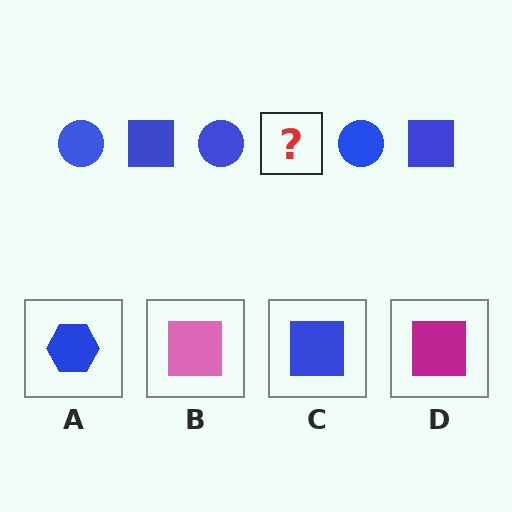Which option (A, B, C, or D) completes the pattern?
C.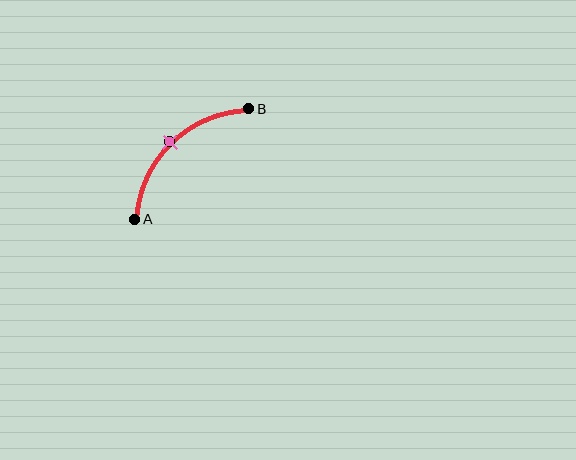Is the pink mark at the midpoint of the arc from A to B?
Yes. The pink mark lies on the arc at equal arc-length from both A and B — it is the arc midpoint.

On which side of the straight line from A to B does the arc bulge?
The arc bulges above and to the left of the straight line connecting A and B.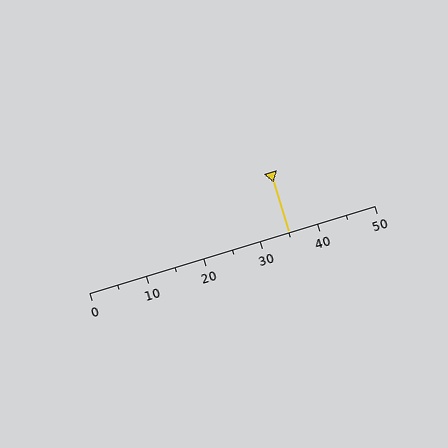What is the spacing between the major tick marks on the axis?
The major ticks are spaced 10 apart.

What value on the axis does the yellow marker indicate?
The marker indicates approximately 35.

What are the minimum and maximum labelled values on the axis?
The axis runs from 0 to 50.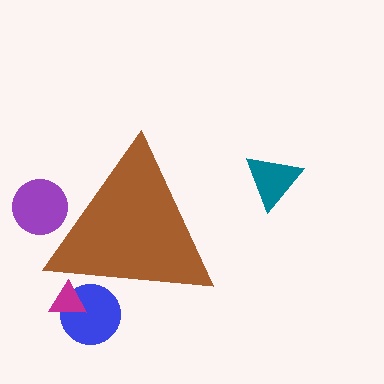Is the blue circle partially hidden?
Yes, the blue circle is partially hidden behind the brown triangle.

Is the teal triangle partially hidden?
No, the teal triangle is fully visible.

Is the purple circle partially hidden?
Yes, the purple circle is partially hidden behind the brown triangle.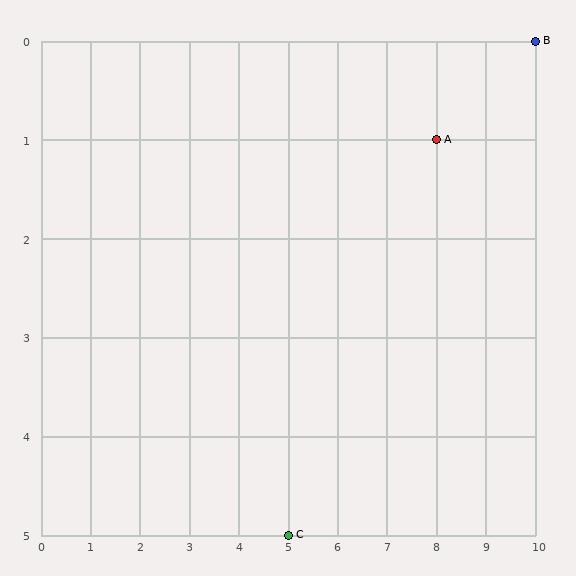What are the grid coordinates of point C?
Point C is at grid coordinates (5, 5).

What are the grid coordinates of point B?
Point B is at grid coordinates (10, 0).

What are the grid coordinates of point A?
Point A is at grid coordinates (8, 1).